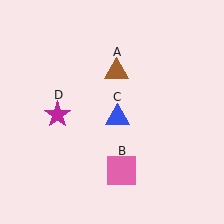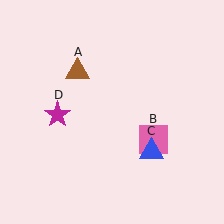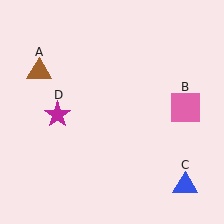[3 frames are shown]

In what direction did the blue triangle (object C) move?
The blue triangle (object C) moved down and to the right.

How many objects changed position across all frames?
3 objects changed position: brown triangle (object A), pink square (object B), blue triangle (object C).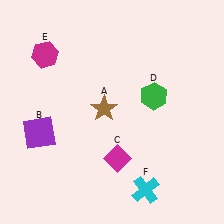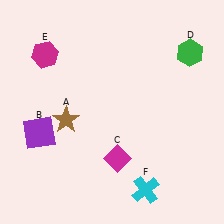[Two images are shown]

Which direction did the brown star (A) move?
The brown star (A) moved left.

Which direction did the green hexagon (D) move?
The green hexagon (D) moved up.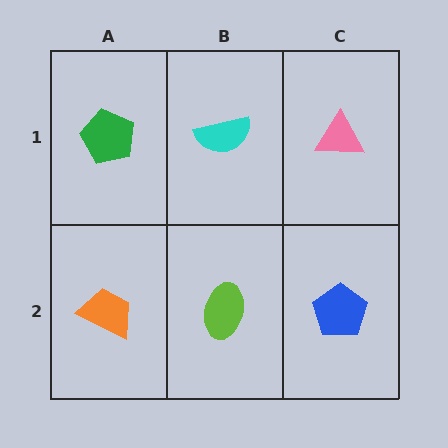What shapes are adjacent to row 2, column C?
A pink triangle (row 1, column C), a lime ellipse (row 2, column B).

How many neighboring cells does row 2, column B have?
3.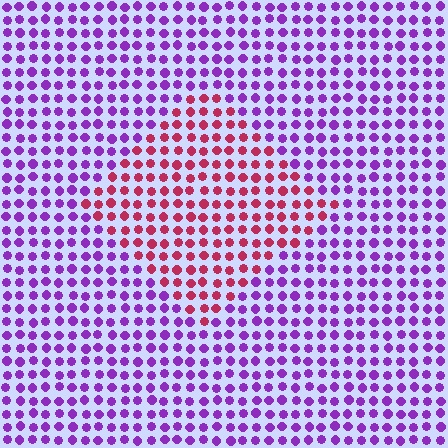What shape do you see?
I see a diamond.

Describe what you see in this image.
The image is filled with small purple elements in a uniform arrangement. A diamond-shaped region is visible where the elements are tinted to a slightly different hue, forming a subtle color boundary.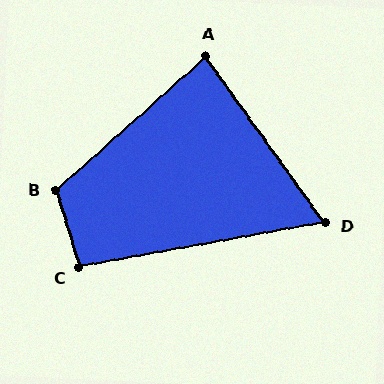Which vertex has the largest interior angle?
B, at approximately 115 degrees.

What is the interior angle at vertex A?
Approximately 84 degrees (acute).